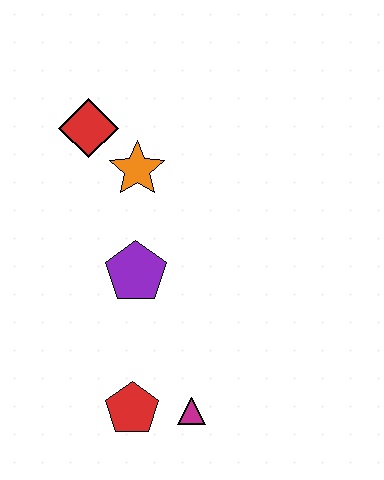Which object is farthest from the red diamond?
The magenta triangle is farthest from the red diamond.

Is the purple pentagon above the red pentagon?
Yes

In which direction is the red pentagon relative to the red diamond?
The red pentagon is below the red diamond.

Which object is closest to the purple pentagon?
The orange star is closest to the purple pentagon.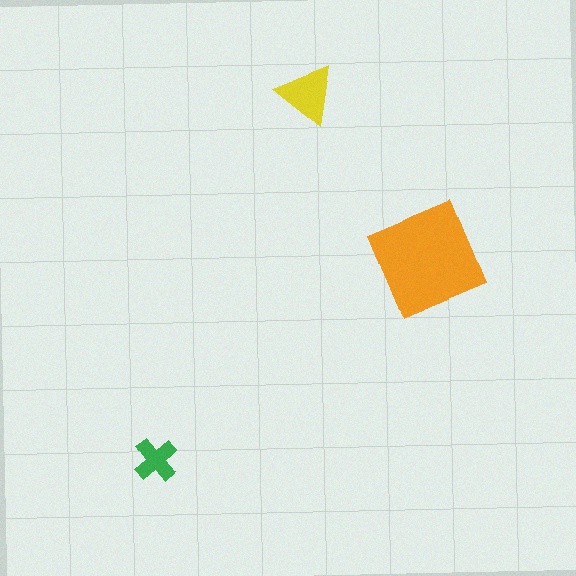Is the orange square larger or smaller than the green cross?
Larger.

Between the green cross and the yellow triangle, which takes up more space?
The yellow triangle.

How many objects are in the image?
There are 3 objects in the image.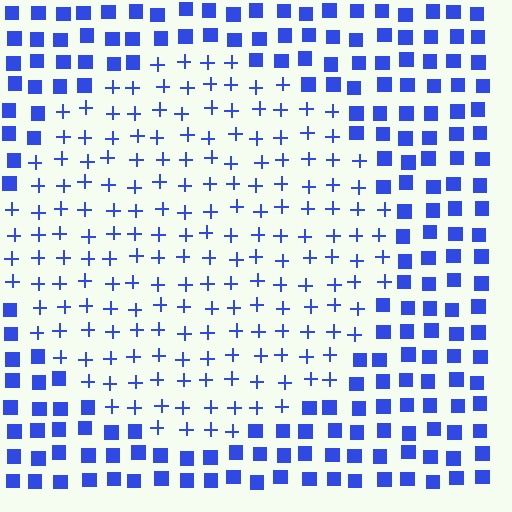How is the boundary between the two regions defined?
The boundary is defined by a change in element shape: plus signs inside vs. squares outside. All elements share the same color and spacing.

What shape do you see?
I see a circle.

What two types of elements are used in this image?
The image uses plus signs inside the circle region and squares outside it.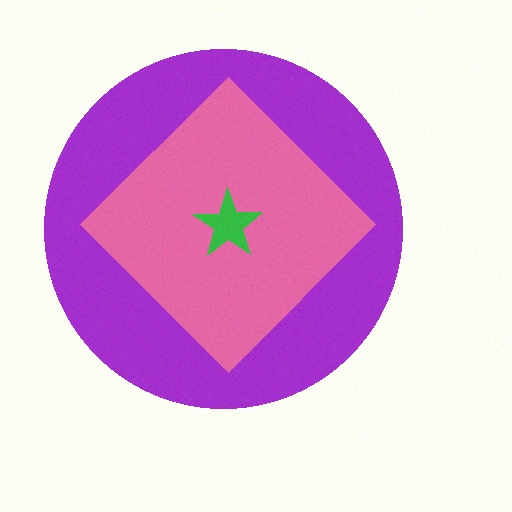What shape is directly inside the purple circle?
The pink diamond.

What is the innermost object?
The green star.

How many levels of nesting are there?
3.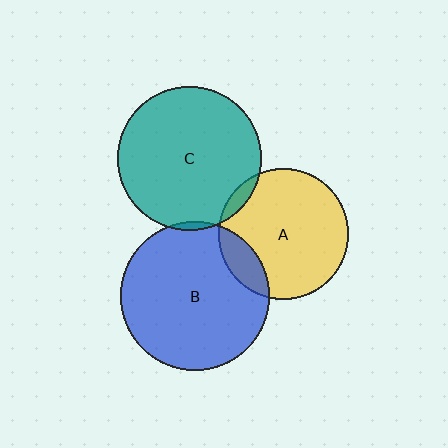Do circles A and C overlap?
Yes.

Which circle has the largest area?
Circle B (blue).